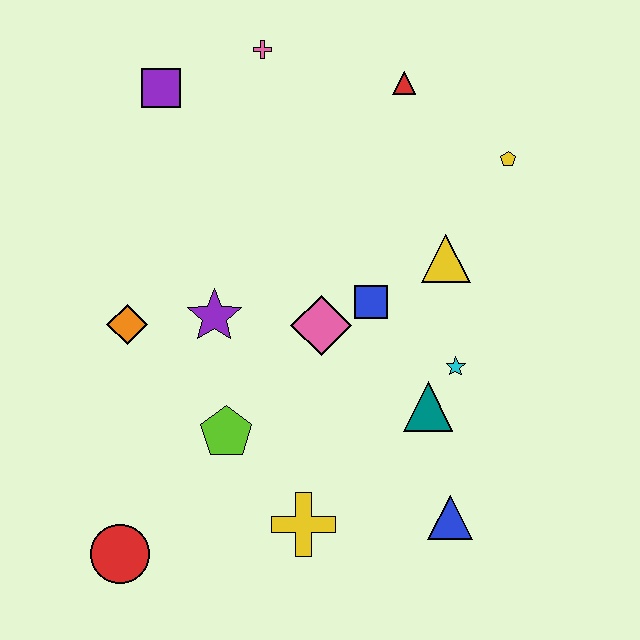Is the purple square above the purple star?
Yes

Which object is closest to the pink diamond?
The blue square is closest to the pink diamond.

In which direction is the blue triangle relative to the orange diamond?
The blue triangle is to the right of the orange diamond.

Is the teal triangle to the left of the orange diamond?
No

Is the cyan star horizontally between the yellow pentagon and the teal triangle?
Yes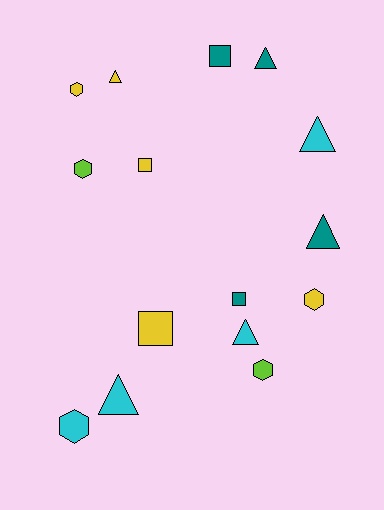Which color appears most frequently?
Yellow, with 5 objects.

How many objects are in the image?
There are 15 objects.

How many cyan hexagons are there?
There is 1 cyan hexagon.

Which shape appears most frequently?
Triangle, with 6 objects.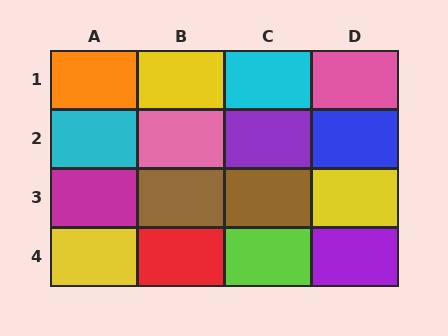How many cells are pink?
2 cells are pink.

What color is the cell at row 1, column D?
Pink.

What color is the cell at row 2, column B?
Pink.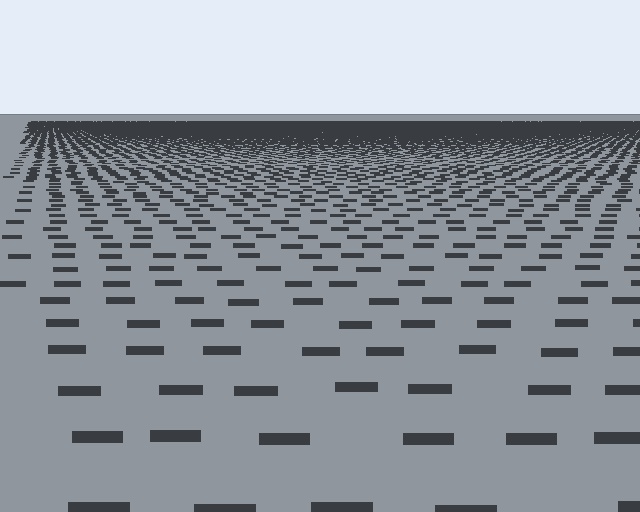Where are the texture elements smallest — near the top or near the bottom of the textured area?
Near the top.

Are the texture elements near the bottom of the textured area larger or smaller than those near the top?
Larger. Near the bottom, elements are closer to the viewer and appear at a bigger on-screen size.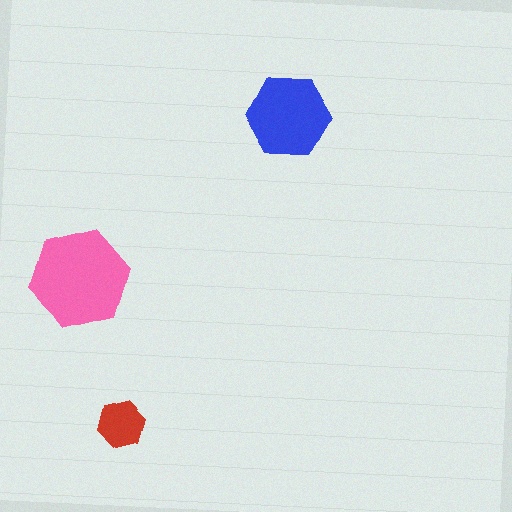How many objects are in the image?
There are 3 objects in the image.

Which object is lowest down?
The red hexagon is bottommost.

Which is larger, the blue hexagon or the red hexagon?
The blue one.